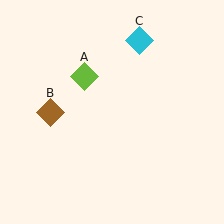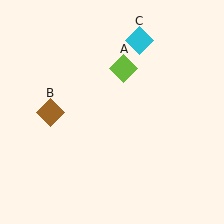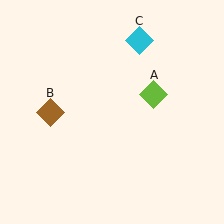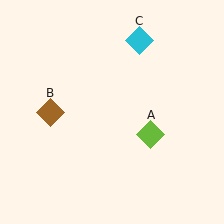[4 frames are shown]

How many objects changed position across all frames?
1 object changed position: lime diamond (object A).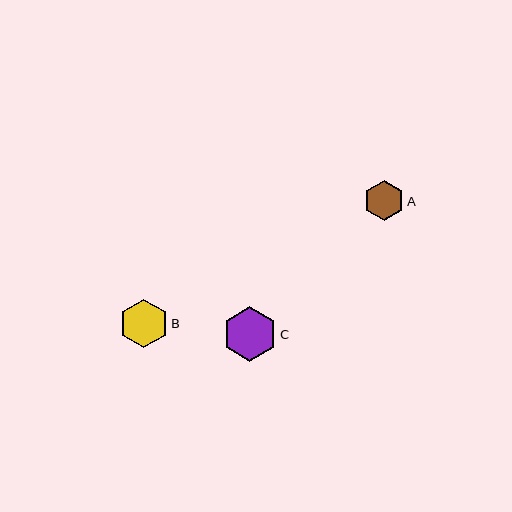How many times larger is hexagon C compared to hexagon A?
Hexagon C is approximately 1.4 times the size of hexagon A.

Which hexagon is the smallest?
Hexagon A is the smallest with a size of approximately 40 pixels.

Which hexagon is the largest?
Hexagon C is the largest with a size of approximately 55 pixels.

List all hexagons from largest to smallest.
From largest to smallest: C, B, A.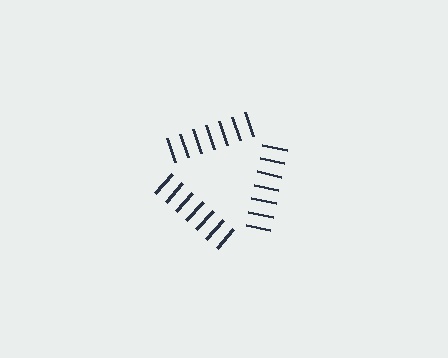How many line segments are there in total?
21 — 7 along each of the 3 edges.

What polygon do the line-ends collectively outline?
An illusory triangle — the line segments terminate on its edges but no continuous stroke is drawn.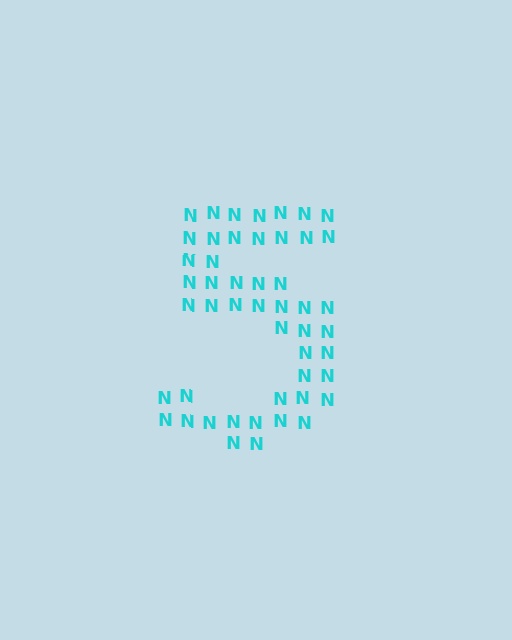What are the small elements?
The small elements are letter N's.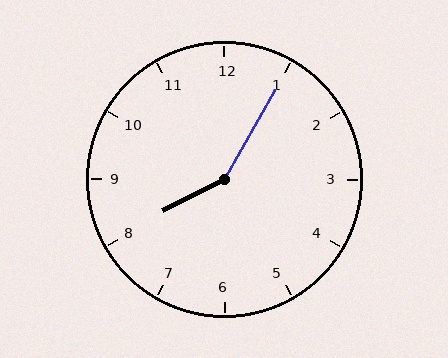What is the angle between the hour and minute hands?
Approximately 148 degrees.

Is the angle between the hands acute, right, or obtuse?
It is obtuse.